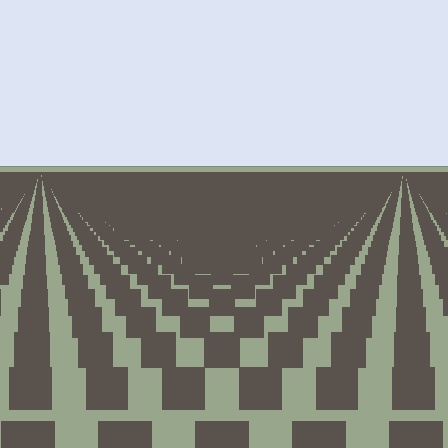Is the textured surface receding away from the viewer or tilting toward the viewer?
The surface is receding away from the viewer. Texture elements get smaller and denser toward the top.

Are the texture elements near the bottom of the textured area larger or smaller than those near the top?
Larger. Near the bottom, elements are closer to the viewer and appear at a bigger on-screen size.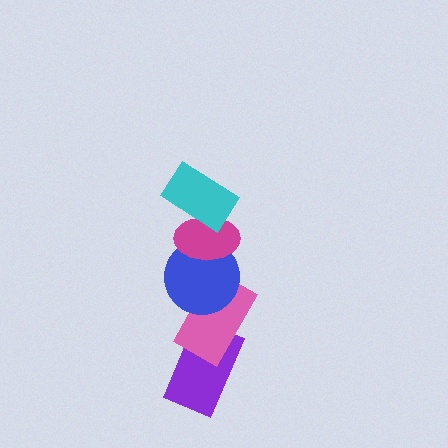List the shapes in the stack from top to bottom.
From top to bottom: the cyan rectangle, the magenta ellipse, the blue circle, the pink rectangle, the purple rectangle.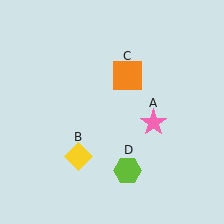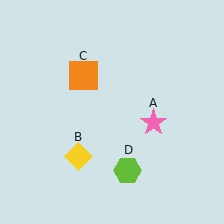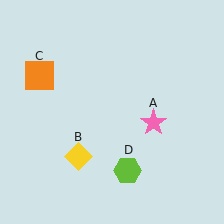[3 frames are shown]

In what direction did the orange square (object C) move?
The orange square (object C) moved left.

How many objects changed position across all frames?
1 object changed position: orange square (object C).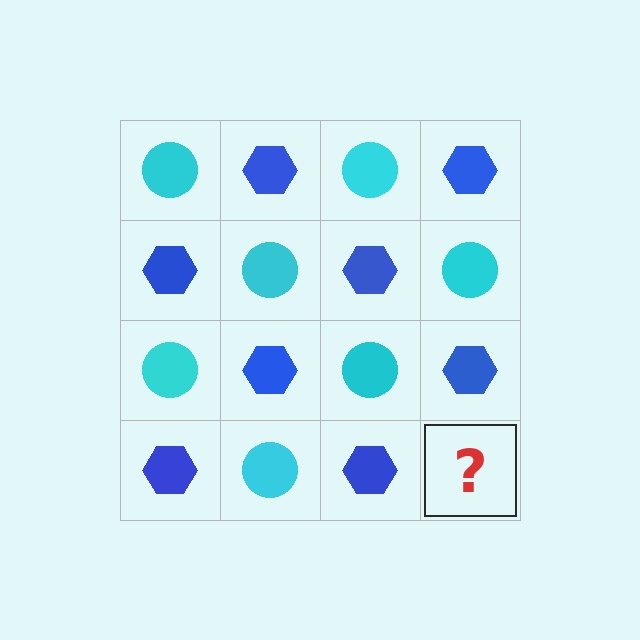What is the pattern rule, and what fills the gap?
The rule is that it alternates cyan circle and blue hexagon in a checkerboard pattern. The gap should be filled with a cyan circle.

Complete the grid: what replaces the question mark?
The question mark should be replaced with a cyan circle.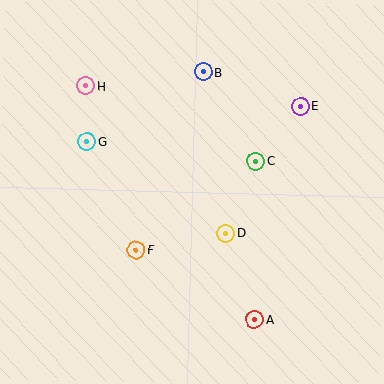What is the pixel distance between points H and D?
The distance between H and D is 203 pixels.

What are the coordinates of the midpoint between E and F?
The midpoint between E and F is at (218, 178).